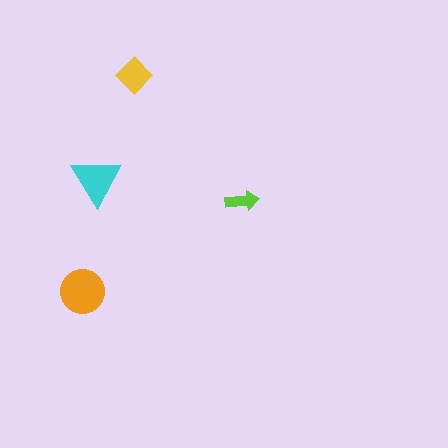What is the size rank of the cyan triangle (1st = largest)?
2nd.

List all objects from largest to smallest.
The orange circle, the cyan triangle, the yellow diamond, the lime arrow.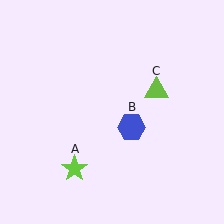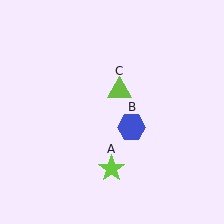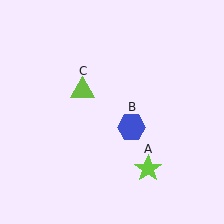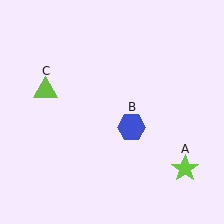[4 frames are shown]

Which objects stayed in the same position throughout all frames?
Blue hexagon (object B) remained stationary.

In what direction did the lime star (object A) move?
The lime star (object A) moved right.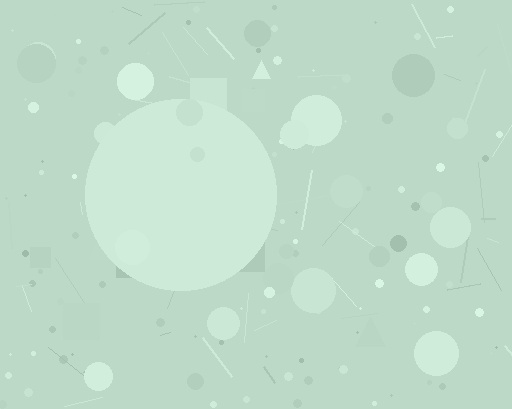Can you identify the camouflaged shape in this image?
The camouflaged shape is a circle.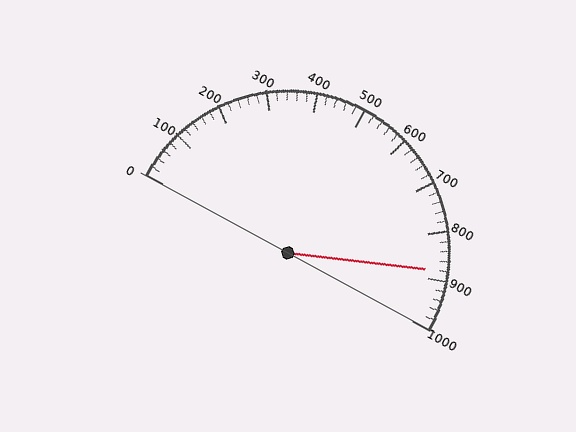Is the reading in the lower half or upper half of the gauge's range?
The reading is in the upper half of the range (0 to 1000).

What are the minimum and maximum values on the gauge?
The gauge ranges from 0 to 1000.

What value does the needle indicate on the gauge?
The needle indicates approximately 880.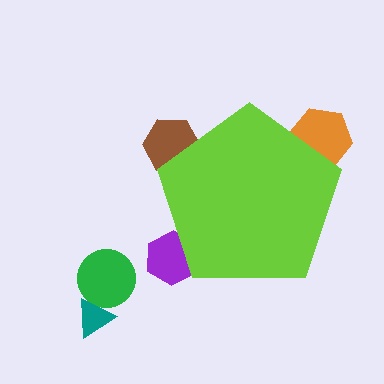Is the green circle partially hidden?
No, the green circle is fully visible.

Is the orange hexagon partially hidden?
Yes, the orange hexagon is partially hidden behind the lime pentagon.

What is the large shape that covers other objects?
A lime pentagon.